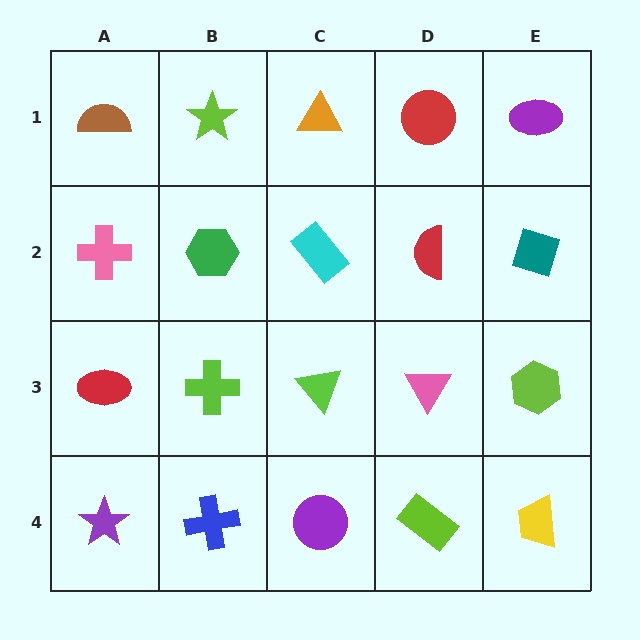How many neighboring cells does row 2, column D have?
4.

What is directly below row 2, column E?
A lime hexagon.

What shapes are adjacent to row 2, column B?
A lime star (row 1, column B), a lime cross (row 3, column B), a pink cross (row 2, column A), a cyan rectangle (row 2, column C).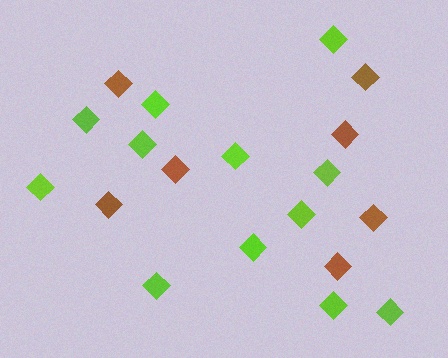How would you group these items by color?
There are 2 groups: one group of lime diamonds (12) and one group of brown diamonds (7).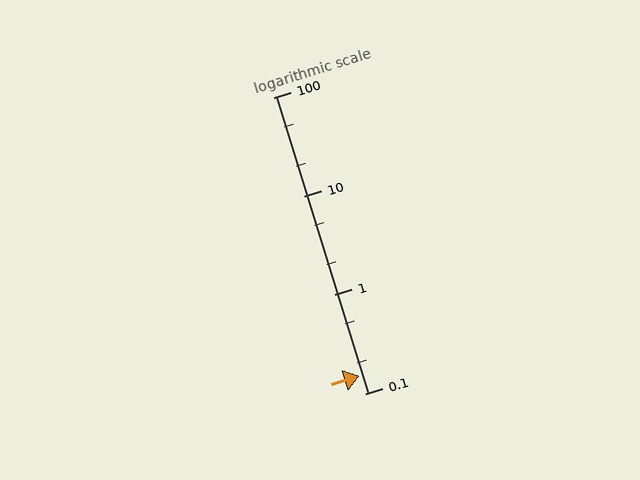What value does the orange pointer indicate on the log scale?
The pointer indicates approximately 0.15.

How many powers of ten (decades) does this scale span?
The scale spans 3 decades, from 0.1 to 100.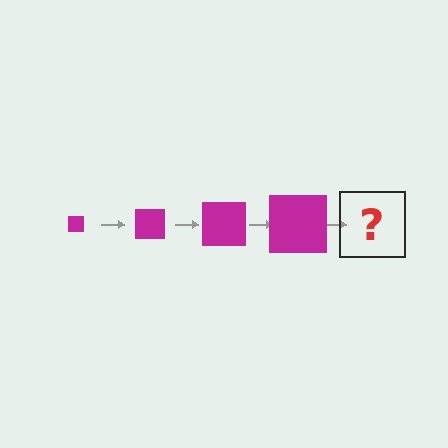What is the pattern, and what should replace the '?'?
The pattern is that the square gets progressively larger each step. The '?' should be a magenta square, larger than the previous one.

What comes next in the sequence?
The next element should be a magenta square, larger than the previous one.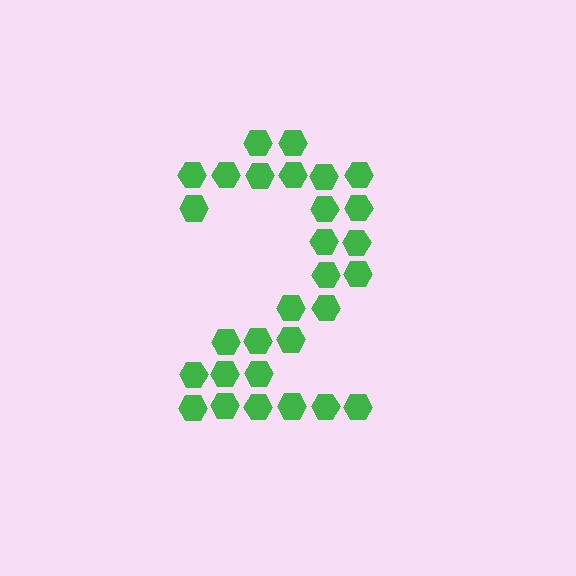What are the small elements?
The small elements are hexagons.